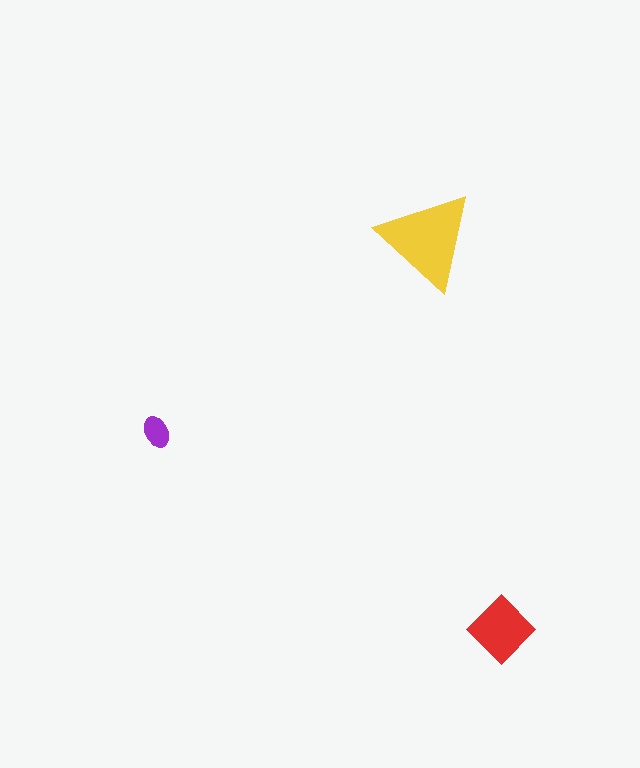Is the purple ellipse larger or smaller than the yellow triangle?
Smaller.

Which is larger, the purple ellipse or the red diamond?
The red diamond.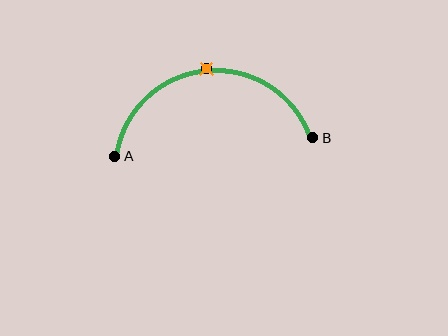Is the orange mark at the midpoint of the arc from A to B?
Yes. The orange mark lies on the arc at equal arc-length from both A and B — it is the arc midpoint.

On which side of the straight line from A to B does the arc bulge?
The arc bulges above the straight line connecting A and B.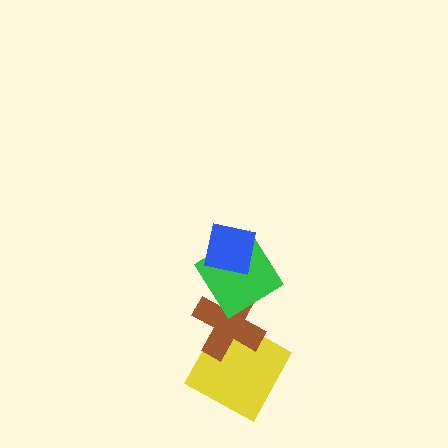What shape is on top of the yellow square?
The brown cross is on top of the yellow square.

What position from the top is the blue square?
The blue square is 1st from the top.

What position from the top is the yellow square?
The yellow square is 4th from the top.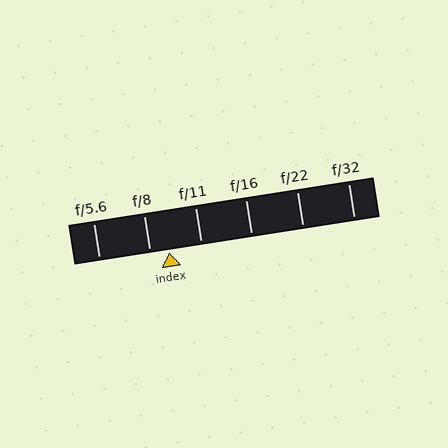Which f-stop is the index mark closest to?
The index mark is closest to f/8.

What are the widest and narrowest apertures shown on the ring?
The widest aperture shown is f/5.6 and the narrowest is f/32.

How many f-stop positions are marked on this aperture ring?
There are 6 f-stop positions marked.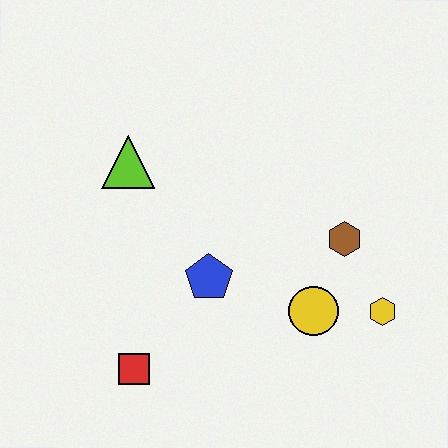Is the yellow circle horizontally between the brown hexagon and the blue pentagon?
Yes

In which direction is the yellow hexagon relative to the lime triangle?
The yellow hexagon is to the right of the lime triangle.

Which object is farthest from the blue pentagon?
The yellow hexagon is farthest from the blue pentagon.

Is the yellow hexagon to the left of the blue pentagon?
No